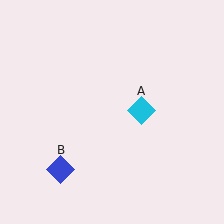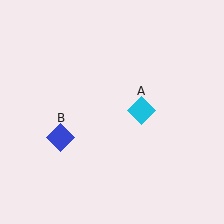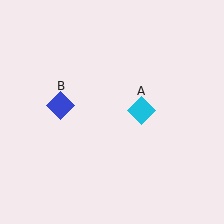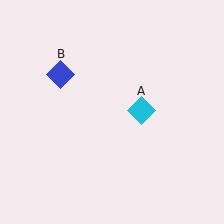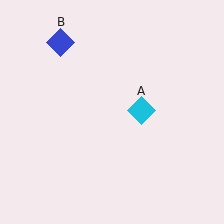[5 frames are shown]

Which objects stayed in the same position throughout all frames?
Cyan diamond (object A) remained stationary.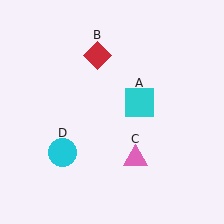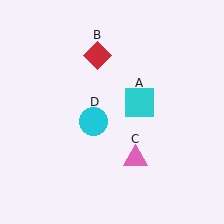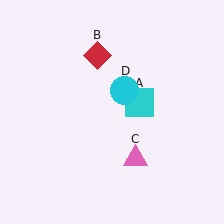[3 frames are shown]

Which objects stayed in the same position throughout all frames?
Cyan square (object A) and red diamond (object B) and pink triangle (object C) remained stationary.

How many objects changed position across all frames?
1 object changed position: cyan circle (object D).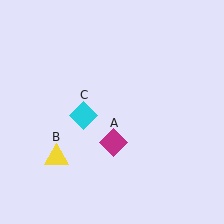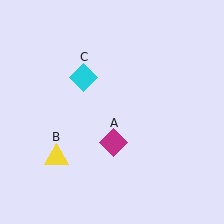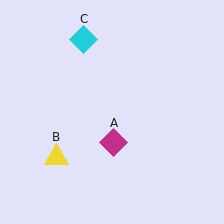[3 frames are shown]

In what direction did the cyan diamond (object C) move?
The cyan diamond (object C) moved up.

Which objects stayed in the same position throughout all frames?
Magenta diamond (object A) and yellow triangle (object B) remained stationary.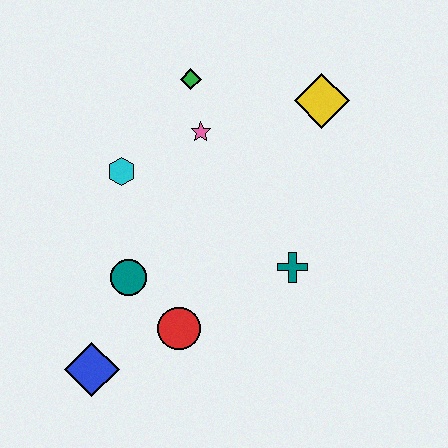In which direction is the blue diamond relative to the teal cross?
The blue diamond is to the left of the teal cross.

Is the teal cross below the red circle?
No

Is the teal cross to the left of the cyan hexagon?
No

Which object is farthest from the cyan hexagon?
The yellow diamond is farthest from the cyan hexagon.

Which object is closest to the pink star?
The green diamond is closest to the pink star.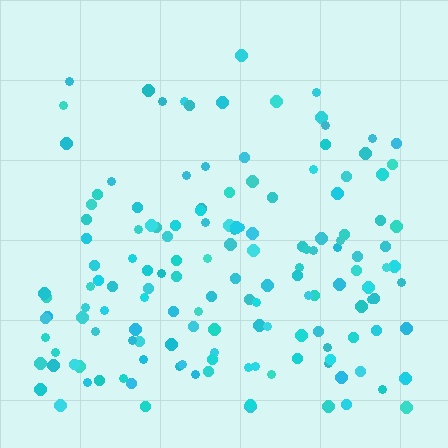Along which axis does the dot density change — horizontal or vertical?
Vertical.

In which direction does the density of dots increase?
From top to bottom, with the bottom side densest.